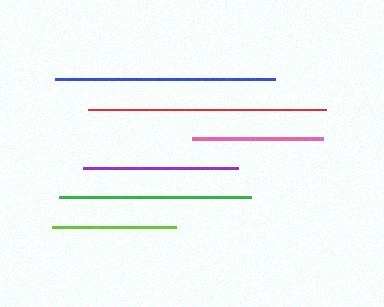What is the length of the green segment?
The green segment is approximately 193 pixels long.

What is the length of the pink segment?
The pink segment is approximately 131 pixels long.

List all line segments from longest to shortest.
From longest to shortest: red, blue, green, purple, pink, lime.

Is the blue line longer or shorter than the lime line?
The blue line is longer than the lime line.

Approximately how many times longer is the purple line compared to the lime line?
The purple line is approximately 1.2 times the length of the lime line.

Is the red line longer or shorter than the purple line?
The red line is longer than the purple line.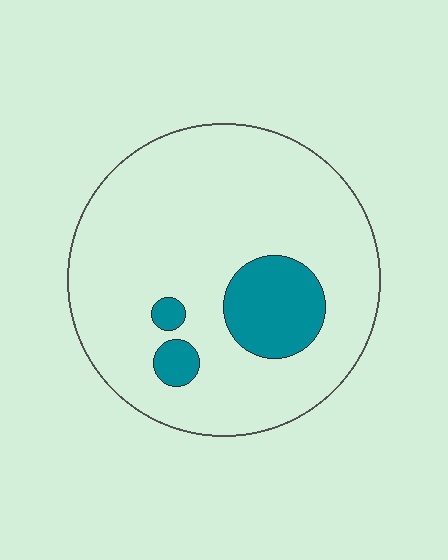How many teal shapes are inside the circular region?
3.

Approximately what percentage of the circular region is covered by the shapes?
Approximately 15%.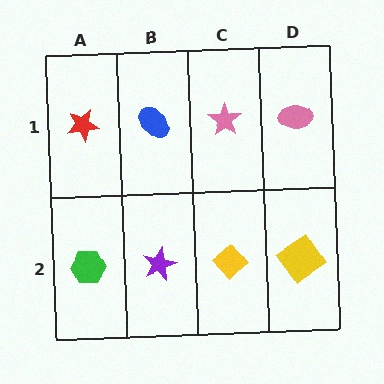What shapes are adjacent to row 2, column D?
A pink ellipse (row 1, column D), a yellow diamond (row 2, column C).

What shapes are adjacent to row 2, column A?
A red star (row 1, column A), a purple star (row 2, column B).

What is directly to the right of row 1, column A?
A blue ellipse.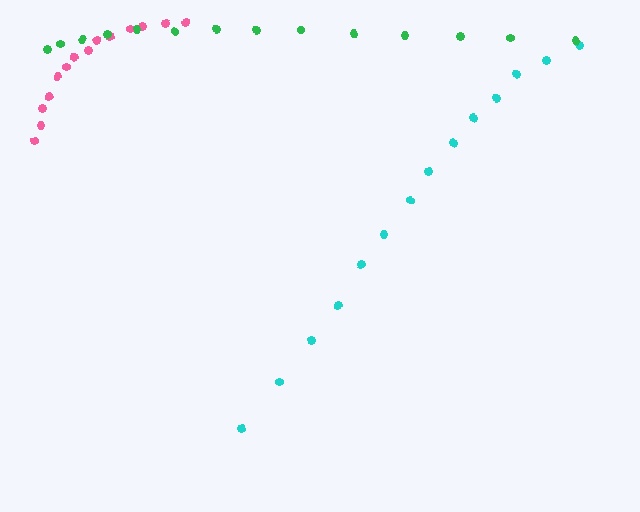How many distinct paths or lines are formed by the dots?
There are 3 distinct paths.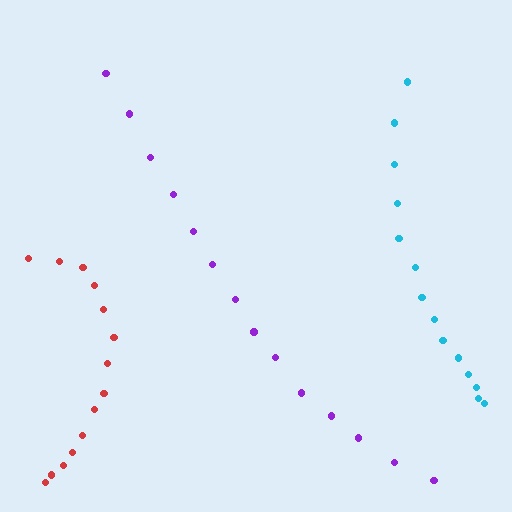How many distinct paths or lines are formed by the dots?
There are 3 distinct paths.